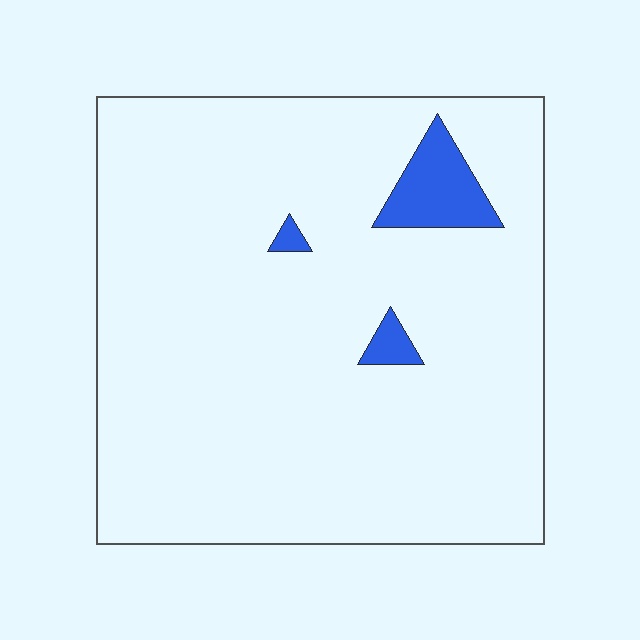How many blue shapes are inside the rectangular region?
3.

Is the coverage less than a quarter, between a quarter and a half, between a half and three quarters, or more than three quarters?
Less than a quarter.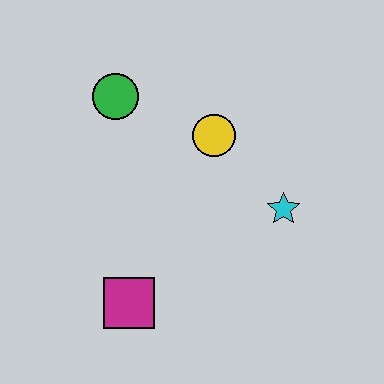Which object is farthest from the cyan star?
The green circle is farthest from the cyan star.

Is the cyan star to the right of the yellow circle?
Yes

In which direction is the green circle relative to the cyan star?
The green circle is to the left of the cyan star.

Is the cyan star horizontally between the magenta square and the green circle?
No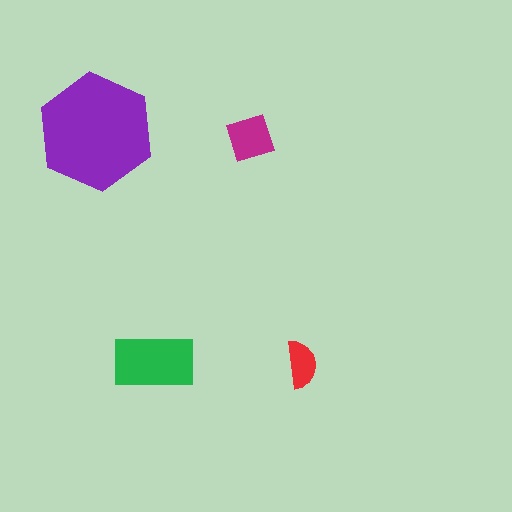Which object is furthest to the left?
The purple hexagon is leftmost.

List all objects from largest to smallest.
The purple hexagon, the green rectangle, the magenta square, the red semicircle.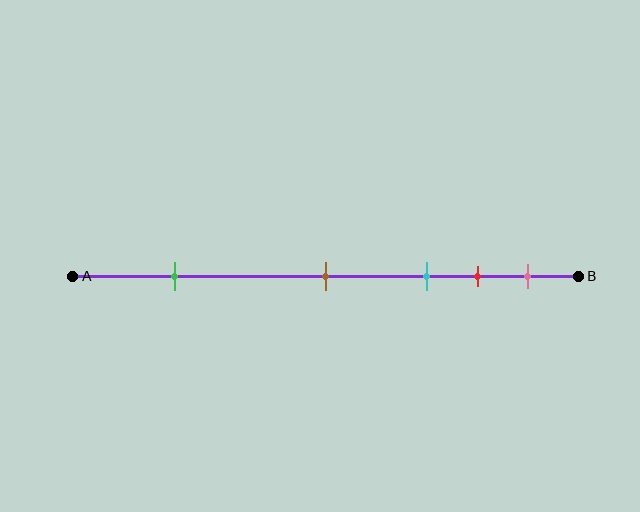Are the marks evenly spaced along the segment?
No, the marks are not evenly spaced.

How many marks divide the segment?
There are 5 marks dividing the segment.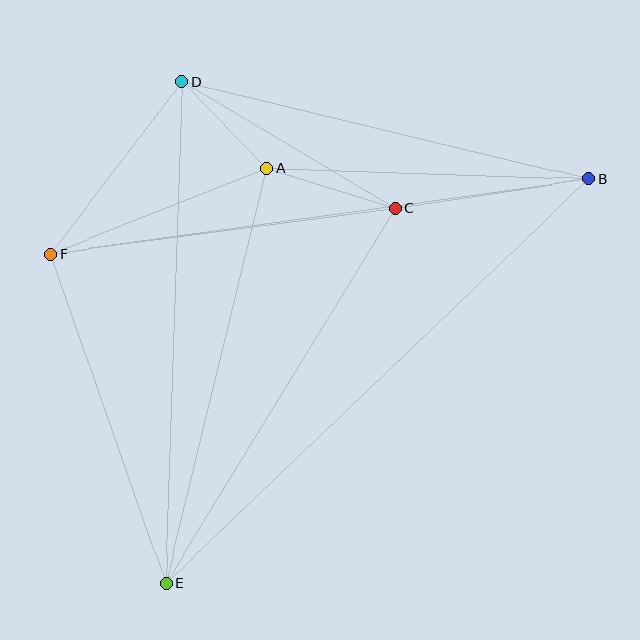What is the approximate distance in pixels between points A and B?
The distance between A and B is approximately 322 pixels.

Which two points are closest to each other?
Points A and D are closest to each other.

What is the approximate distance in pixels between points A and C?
The distance between A and C is approximately 135 pixels.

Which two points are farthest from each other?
Points B and E are farthest from each other.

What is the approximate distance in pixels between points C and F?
The distance between C and F is approximately 347 pixels.